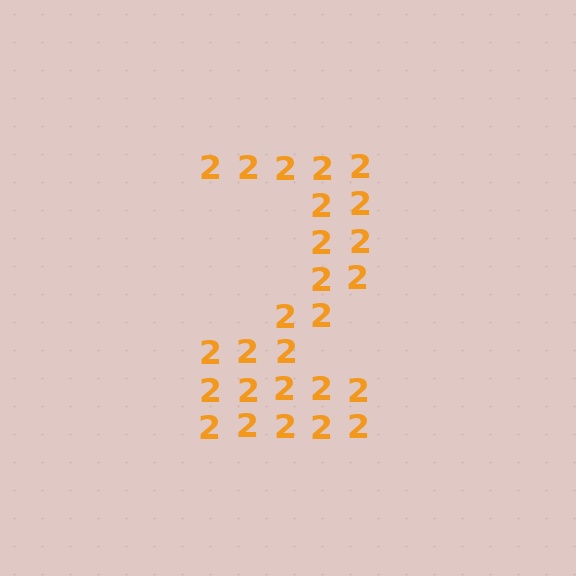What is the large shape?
The large shape is the digit 2.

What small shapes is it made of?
It is made of small digit 2's.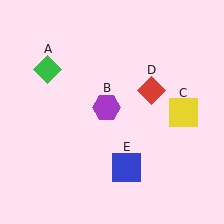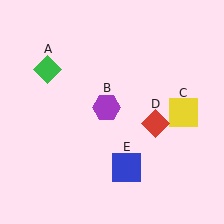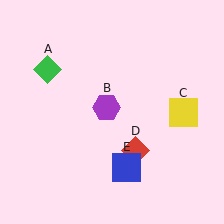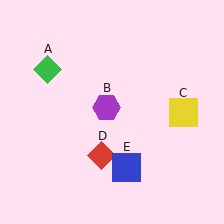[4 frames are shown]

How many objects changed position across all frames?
1 object changed position: red diamond (object D).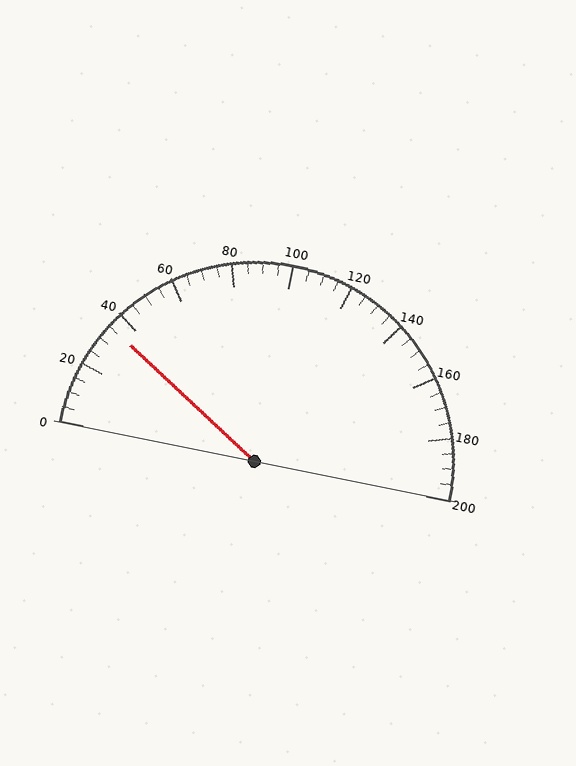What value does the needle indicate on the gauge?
The needle indicates approximately 35.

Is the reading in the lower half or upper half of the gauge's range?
The reading is in the lower half of the range (0 to 200).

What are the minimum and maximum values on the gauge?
The gauge ranges from 0 to 200.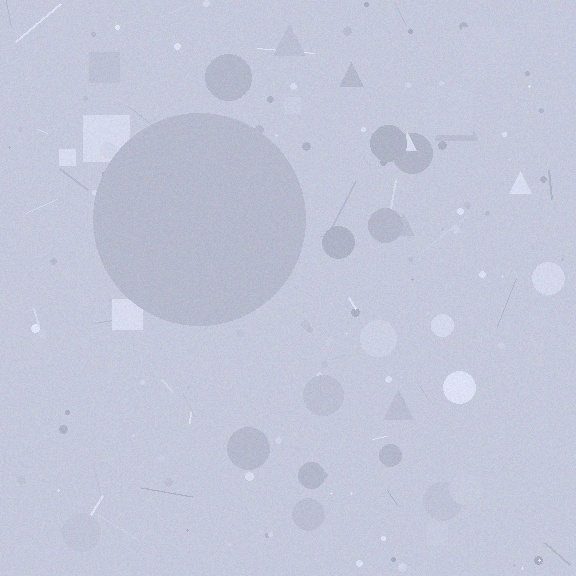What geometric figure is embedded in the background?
A circle is embedded in the background.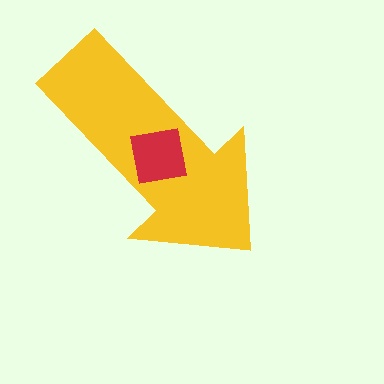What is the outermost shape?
The yellow arrow.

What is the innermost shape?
The red square.